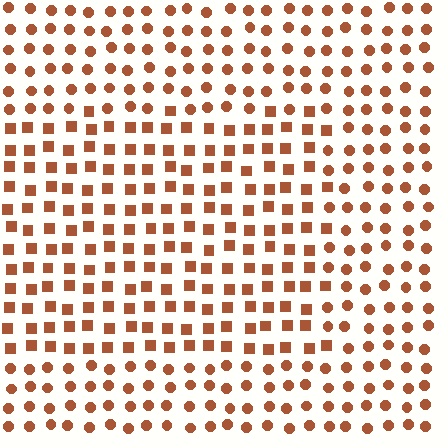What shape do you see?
I see a rectangle.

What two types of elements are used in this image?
The image uses squares inside the rectangle region and circles outside it.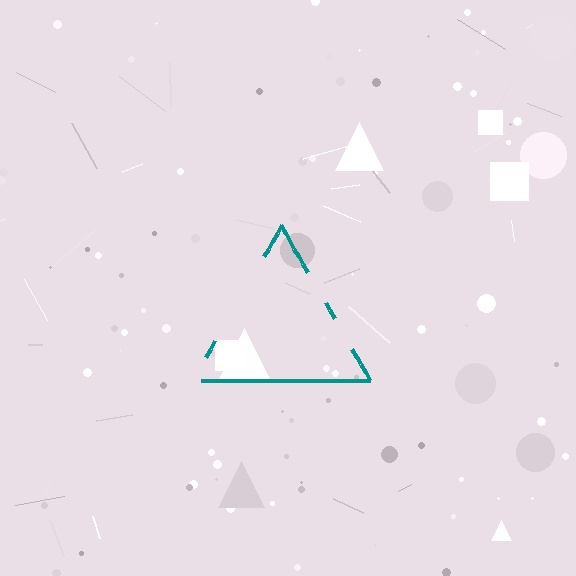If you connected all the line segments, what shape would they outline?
They would outline a triangle.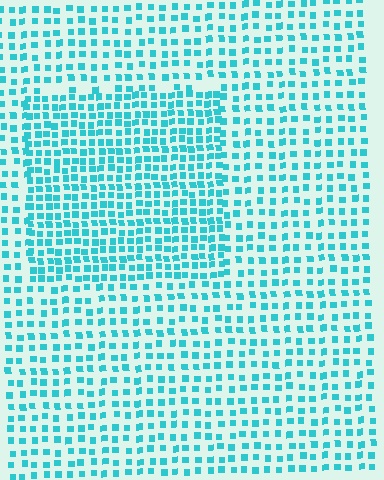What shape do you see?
I see a rectangle.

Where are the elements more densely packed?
The elements are more densely packed inside the rectangle boundary.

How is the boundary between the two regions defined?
The boundary is defined by a change in element density (approximately 1.7x ratio). All elements are the same color, size, and shape.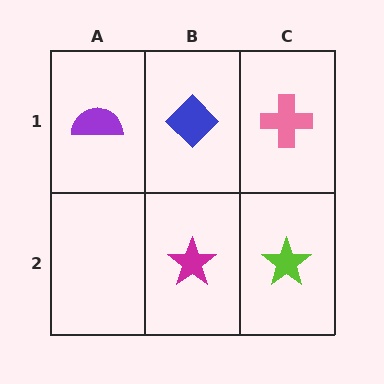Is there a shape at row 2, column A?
No, that cell is empty.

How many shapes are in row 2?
2 shapes.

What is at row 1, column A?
A purple semicircle.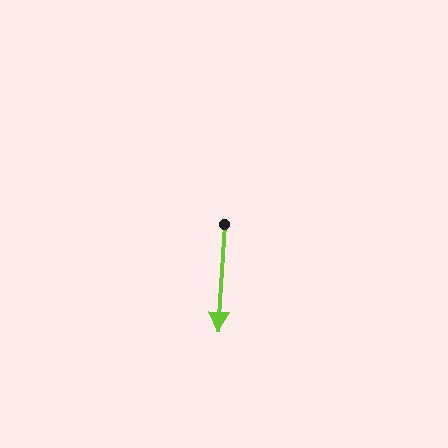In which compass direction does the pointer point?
South.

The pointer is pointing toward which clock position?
Roughly 6 o'clock.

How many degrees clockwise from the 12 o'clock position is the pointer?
Approximately 183 degrees.